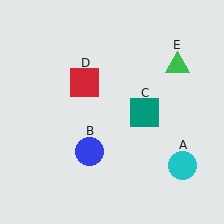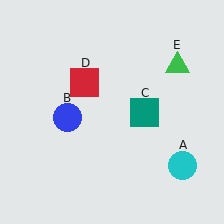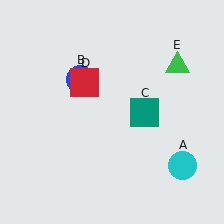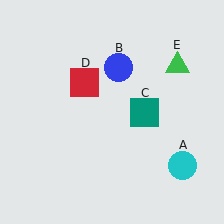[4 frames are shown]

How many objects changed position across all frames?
1 object changed position: blue circle (object B).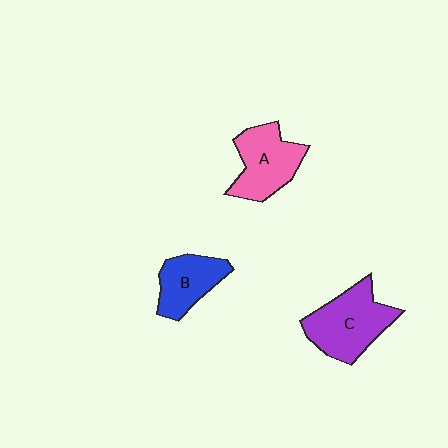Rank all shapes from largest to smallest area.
From largest to smallest: C (purple), A (pink), B (blue).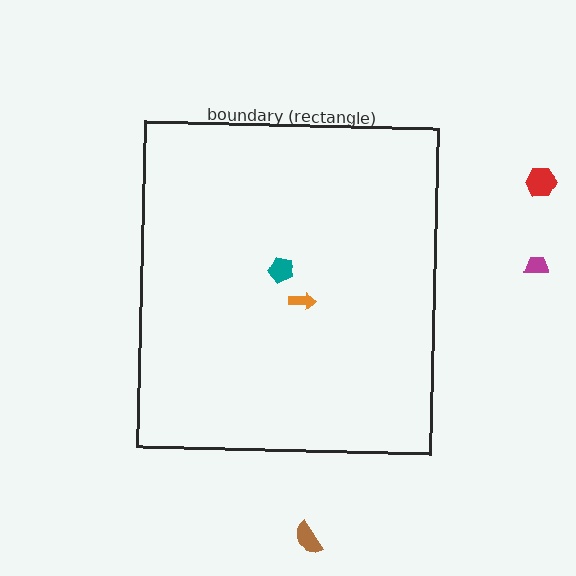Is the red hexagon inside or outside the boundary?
Outside.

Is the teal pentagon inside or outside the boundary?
Inside.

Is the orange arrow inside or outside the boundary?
Inside.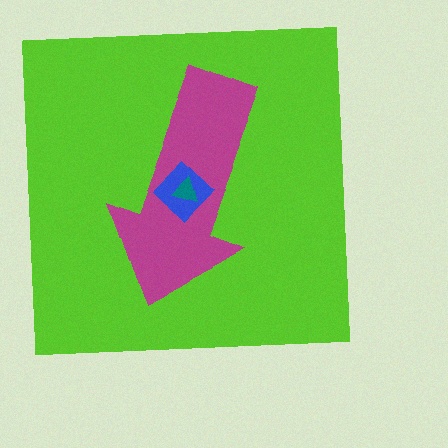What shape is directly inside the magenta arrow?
The blue diamond.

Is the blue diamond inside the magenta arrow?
Yes.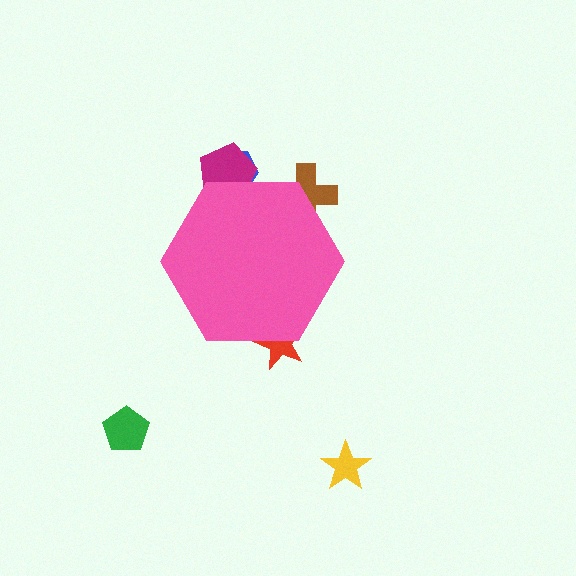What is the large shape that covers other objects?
A pink hexagon.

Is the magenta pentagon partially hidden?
Yes, the magenta pentagon is partially hidden behind the pink hexagon.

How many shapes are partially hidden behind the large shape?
4 shapes are partially hidden.